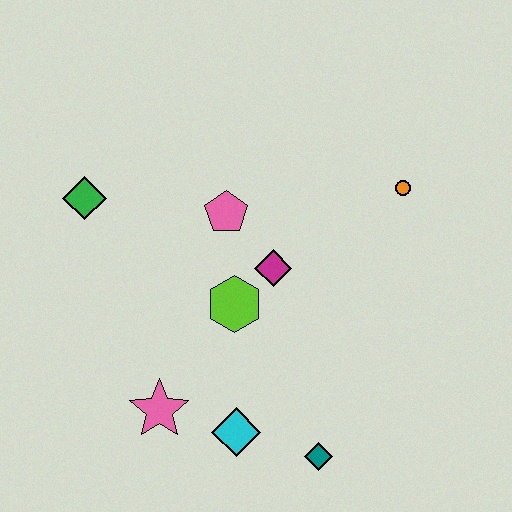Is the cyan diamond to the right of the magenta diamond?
No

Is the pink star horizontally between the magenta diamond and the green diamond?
Yes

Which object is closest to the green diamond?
The pink pentagon is closest to the green diamond.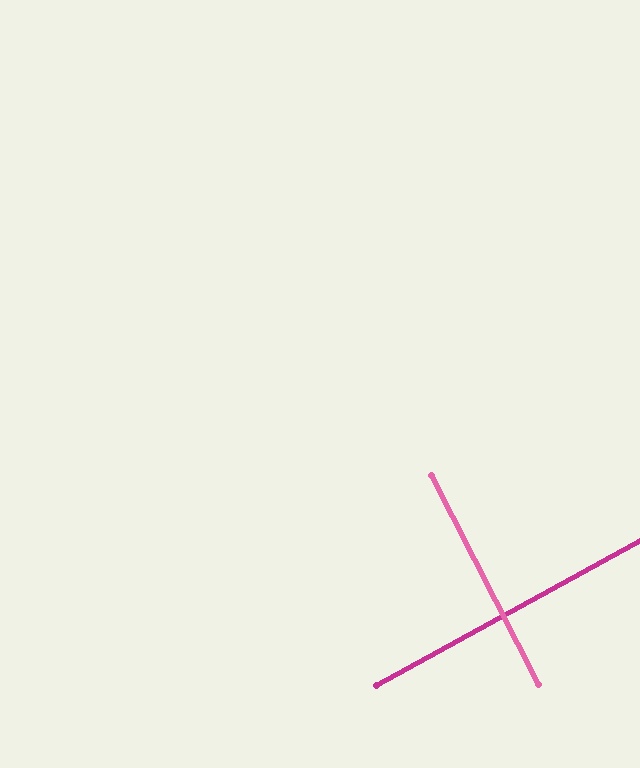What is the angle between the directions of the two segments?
Approximately 88 degrees.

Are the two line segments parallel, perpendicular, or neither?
Perpendicular — they meet at approximately 88°.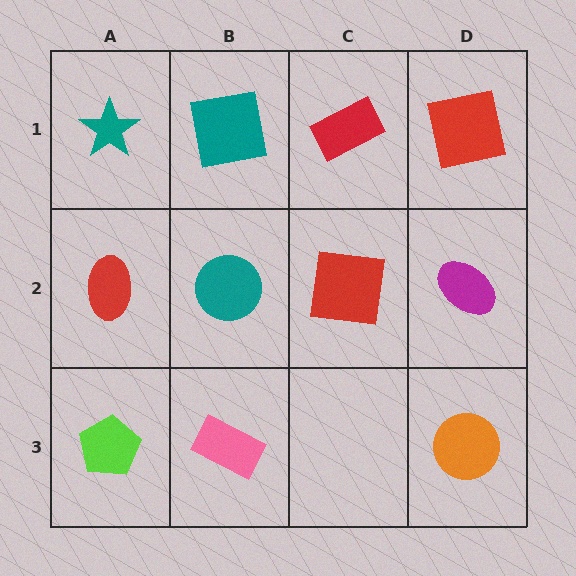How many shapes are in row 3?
3 shapes.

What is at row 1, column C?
A red rectangle.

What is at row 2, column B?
A teal circle.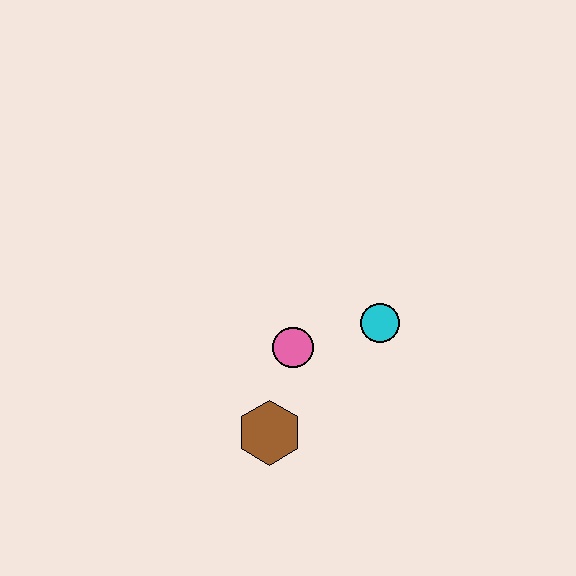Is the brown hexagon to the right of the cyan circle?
No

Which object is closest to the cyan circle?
The pink circle is closest to the cyan circle.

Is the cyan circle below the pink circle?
No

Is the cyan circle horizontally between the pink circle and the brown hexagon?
No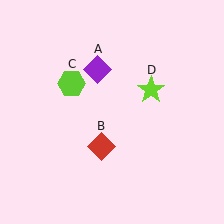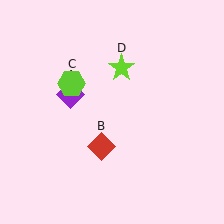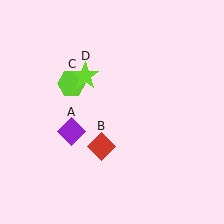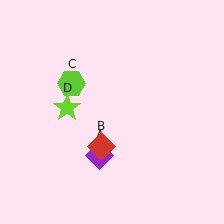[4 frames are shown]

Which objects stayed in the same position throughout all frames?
Red diamond (object B) and lime hexagon (object C) remained stationary.